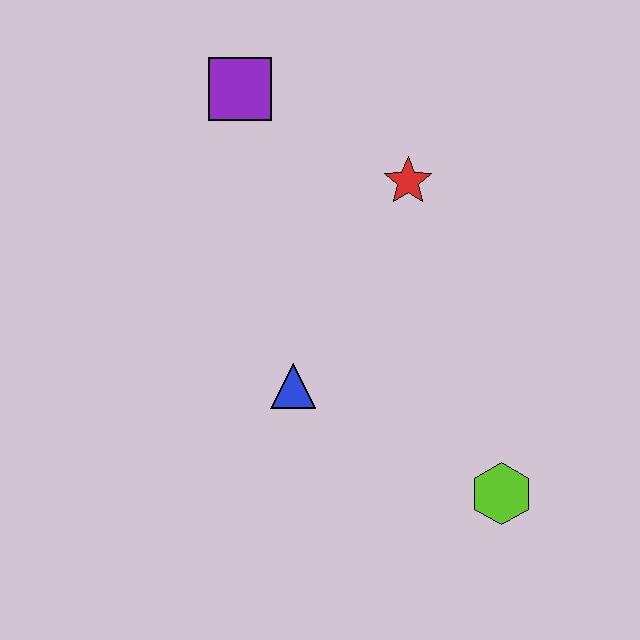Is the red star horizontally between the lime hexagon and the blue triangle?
Yes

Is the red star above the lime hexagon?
Yes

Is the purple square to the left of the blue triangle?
Yes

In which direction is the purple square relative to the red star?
The purple square is to the left of the red star.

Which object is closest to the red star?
The purple square is closest to the red star.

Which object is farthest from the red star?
The lime hexagon is farthest from the red star.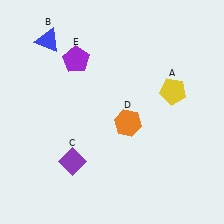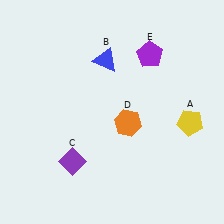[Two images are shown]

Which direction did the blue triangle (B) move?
The blue triangle (B) moved right.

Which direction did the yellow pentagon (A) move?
The yellow pentagon (A) moved down.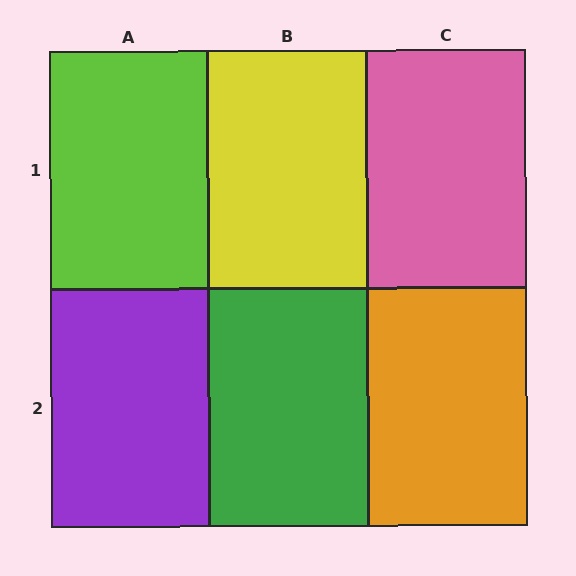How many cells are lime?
1 cell is lime.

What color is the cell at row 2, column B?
Green.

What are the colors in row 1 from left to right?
Lime, yellow, pink.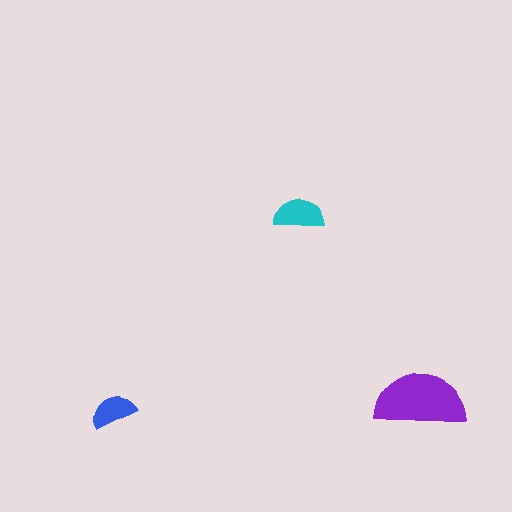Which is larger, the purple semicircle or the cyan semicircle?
The purple one.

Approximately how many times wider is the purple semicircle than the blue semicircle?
About 2 times wider.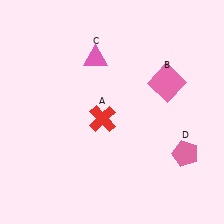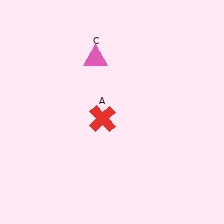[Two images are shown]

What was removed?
The pink square (B), the pink pentagon (D) were removed in Image 2.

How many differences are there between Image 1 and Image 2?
There are 2 differences between the two images.